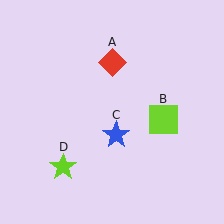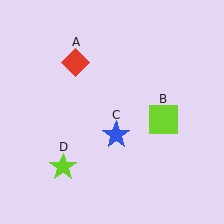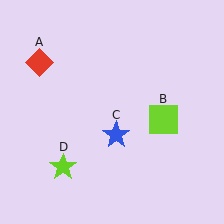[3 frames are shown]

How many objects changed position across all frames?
1 object changed position: red diamond (object A).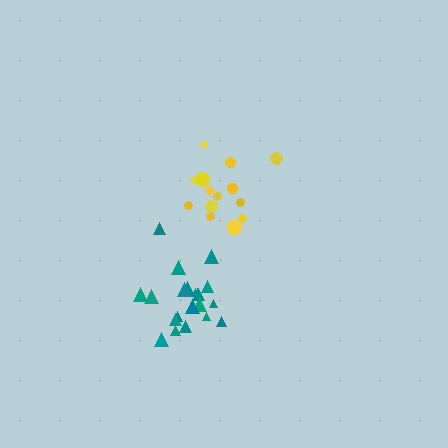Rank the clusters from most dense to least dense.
teal, yellow.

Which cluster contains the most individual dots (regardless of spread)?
Teal (21).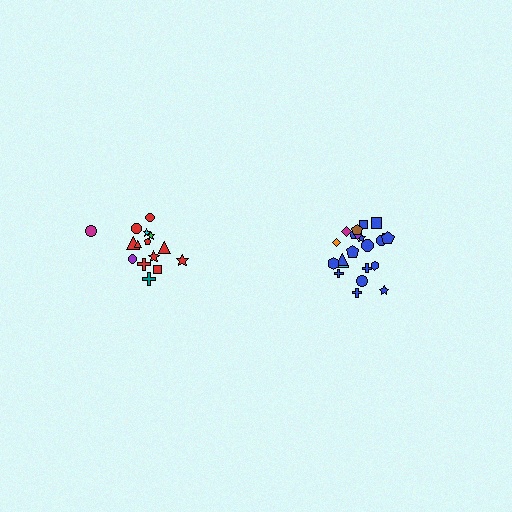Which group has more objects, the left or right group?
The right group.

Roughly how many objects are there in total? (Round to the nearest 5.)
Roughly 35 objects in total.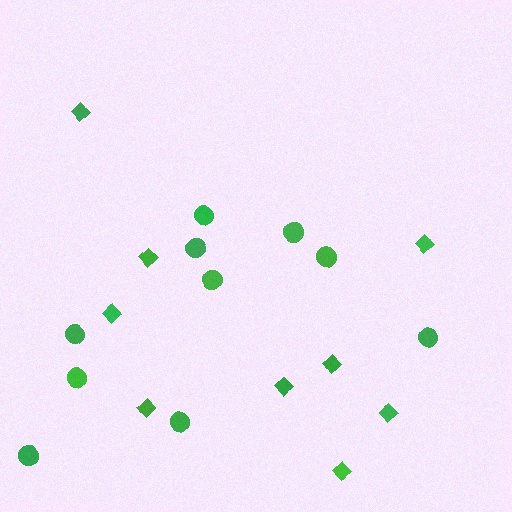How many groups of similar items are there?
There are 2 groups: one group of circles (10) and one group of diamonds (9).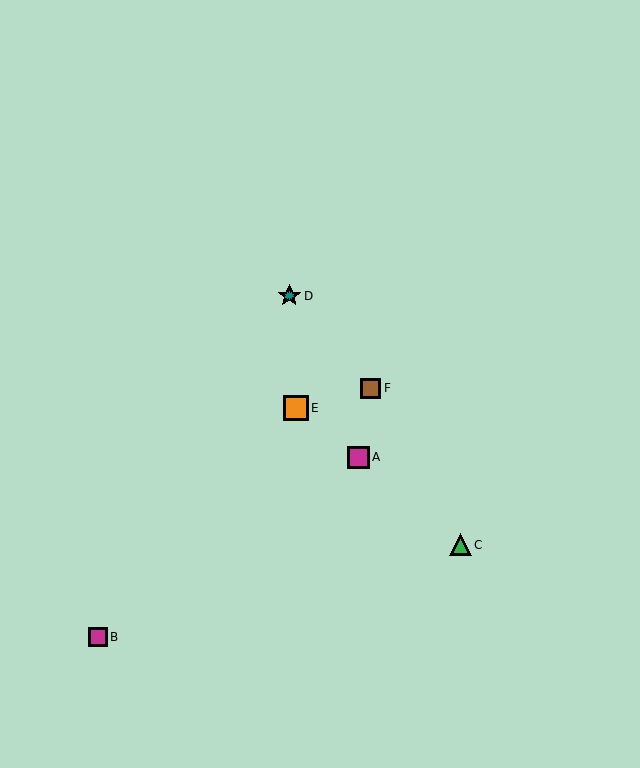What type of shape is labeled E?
Shape E is an orange square.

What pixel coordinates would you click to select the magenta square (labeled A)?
Click at (358, 458) to select the magenta square A.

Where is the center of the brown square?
The center of the brown square is at (371, 388).